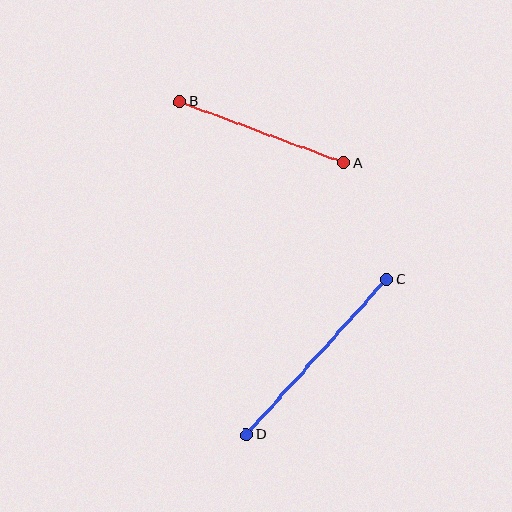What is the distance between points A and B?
The distance is approximately 175 pixels.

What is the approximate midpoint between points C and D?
The midpoint is at approximately (316, 357) pixels.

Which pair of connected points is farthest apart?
Points C and D are farthest apart.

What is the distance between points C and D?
The distance is approximately 209 pixels.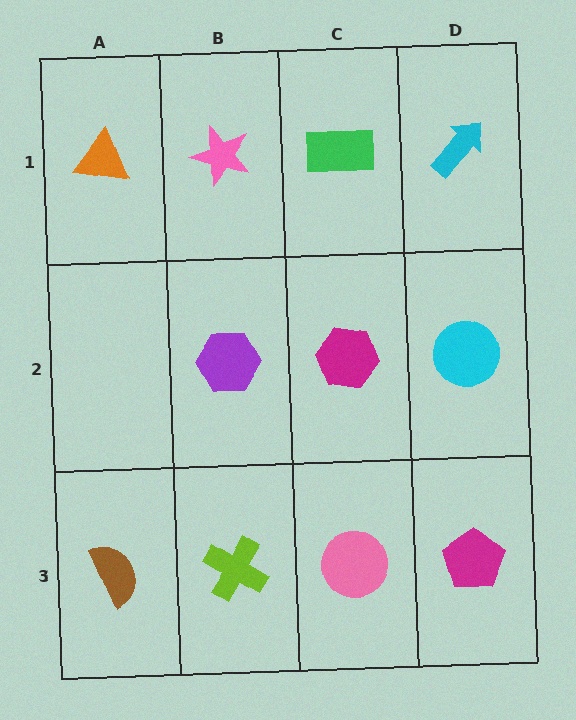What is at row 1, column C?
A green rectangle.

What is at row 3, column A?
A brown semicircle.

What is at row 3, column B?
A lime cross.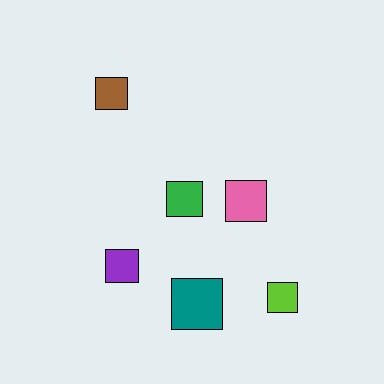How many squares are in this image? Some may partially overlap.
There are 6 squares.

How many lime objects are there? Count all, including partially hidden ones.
There is 1 lime object.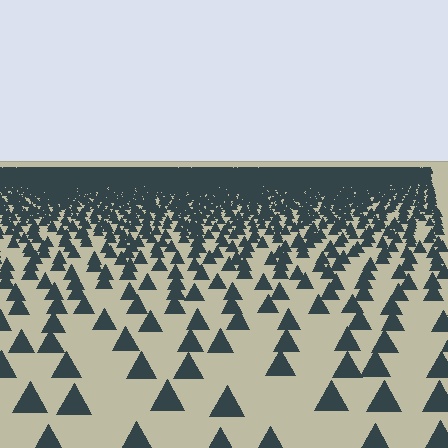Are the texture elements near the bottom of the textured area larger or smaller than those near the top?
Larger. Near the bottom, elements are closer to the viewer and appear at a bigger on-screen size.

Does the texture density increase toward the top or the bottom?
Density increases toward the top.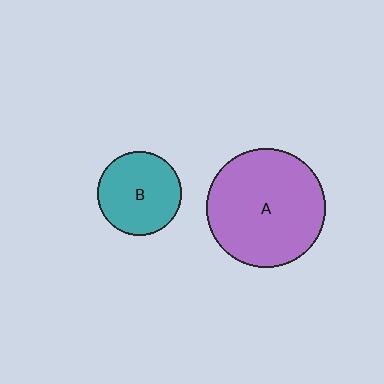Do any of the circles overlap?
No, none of the circles overlap.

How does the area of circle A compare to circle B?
Approximately 2.0 times.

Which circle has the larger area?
Circle A (purple).